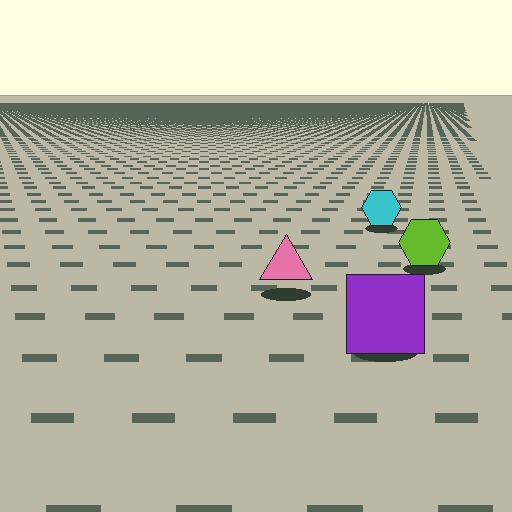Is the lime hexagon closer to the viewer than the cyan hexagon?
Yes. The lime hexagon is closer — you can tell from the texture gradient: the ground texture is coarser near it.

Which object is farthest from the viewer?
The cyan hexagon is farthest from the viewer. It appears smaller and the ground texture around it is denser.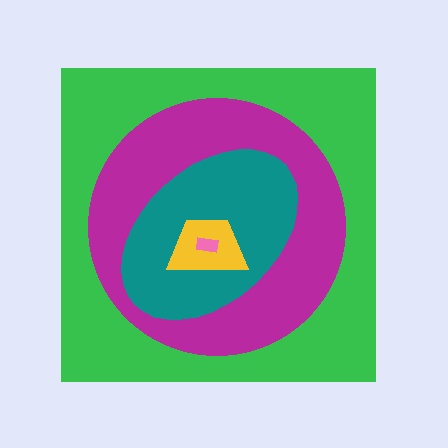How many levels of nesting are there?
5.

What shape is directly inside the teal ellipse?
The yellow trapezoid.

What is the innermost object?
The pink rectangle.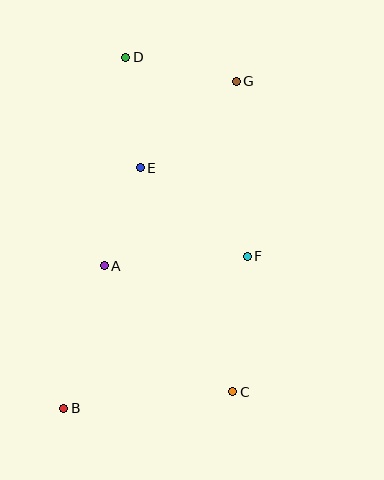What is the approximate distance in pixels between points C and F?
The distance between C and F is approximately 137 pixels.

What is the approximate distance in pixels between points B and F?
The distance between B and F is approximately 238 pixels.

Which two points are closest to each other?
Points A and E are closest to each other.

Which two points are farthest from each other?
Points B and G are farthest from each other.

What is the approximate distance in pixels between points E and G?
The distance between E and G is approximately 129 pixels.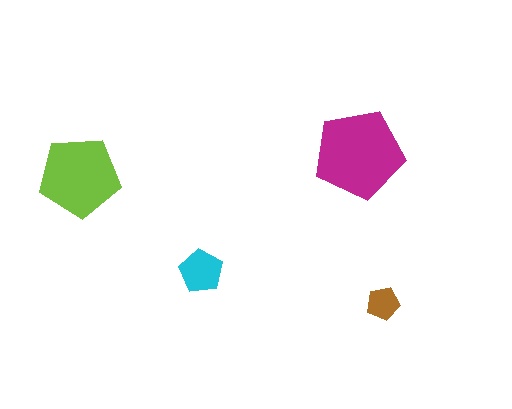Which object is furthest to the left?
The lime pentagon is leftmost.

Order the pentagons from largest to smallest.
the magenta one, the lime one, the cyan one, the brown one.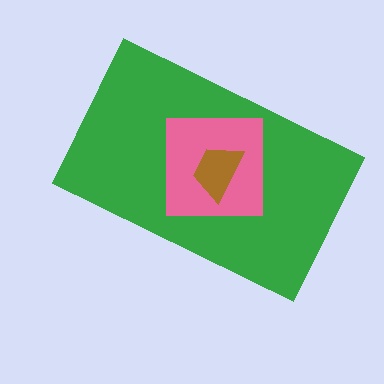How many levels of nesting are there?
3.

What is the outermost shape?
The green rectangle.